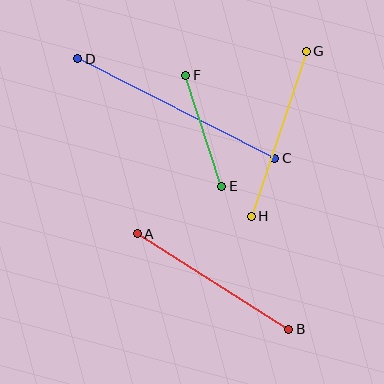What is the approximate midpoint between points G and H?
The midpoint is at approximately (279, 134) pixels.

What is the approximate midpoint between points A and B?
The midpoint is at approximately (213, 282) pixels.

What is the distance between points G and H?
The distance is approximately 174 pixels.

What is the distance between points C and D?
The distance is approximately 221 pixels.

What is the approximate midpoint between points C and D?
The midpoint is at approximately (176, 109) pixels.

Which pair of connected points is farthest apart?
Points C and D are farthest apart.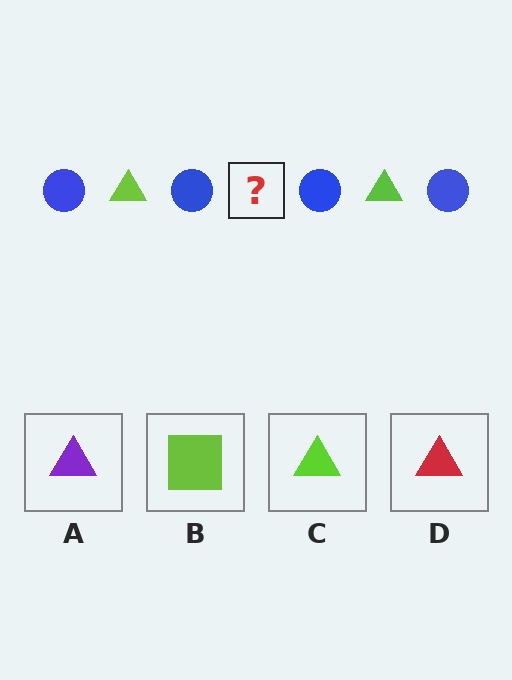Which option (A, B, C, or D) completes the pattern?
C.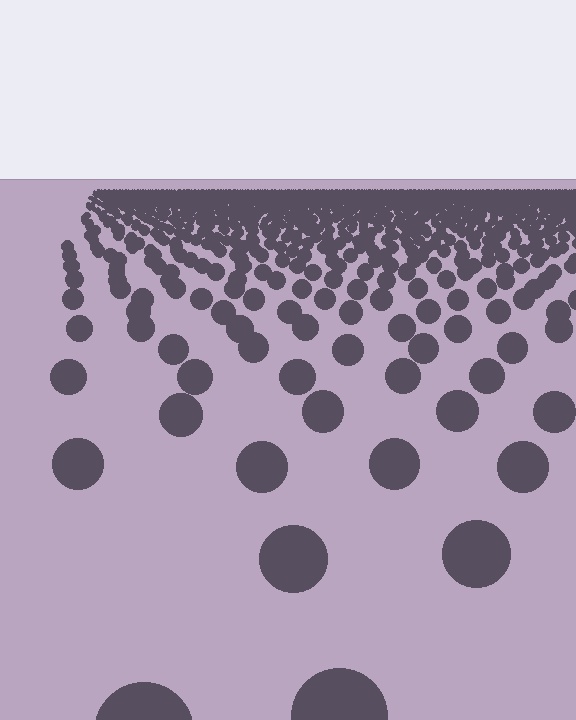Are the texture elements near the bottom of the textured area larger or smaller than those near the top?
Larger. Near the bottom, elements are closer to the viewer and appear at a bigger on-screen size.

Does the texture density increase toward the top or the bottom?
Density increases toward the top.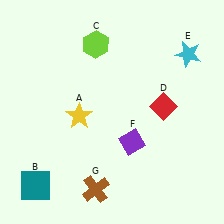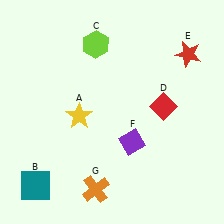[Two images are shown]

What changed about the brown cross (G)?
In Image 1, G is brown. In Image 2, it changed to orange.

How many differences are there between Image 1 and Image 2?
There are 2 differences between the two images.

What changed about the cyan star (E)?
In Image 1, E is cyan. In Image 2, it changed to red.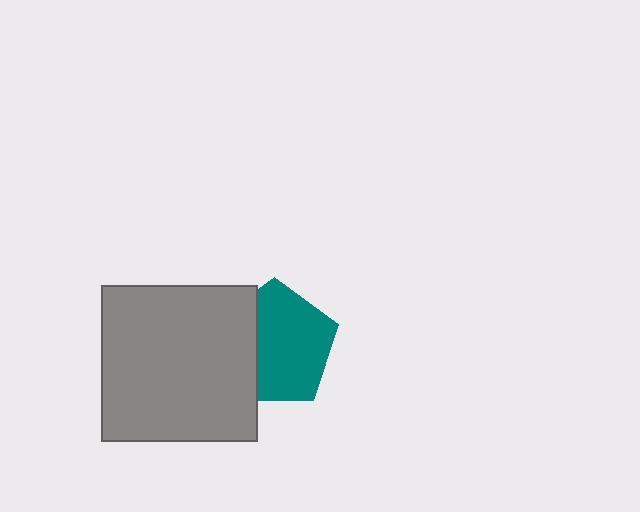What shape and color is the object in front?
The object in front is a gray square.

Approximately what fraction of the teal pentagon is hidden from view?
Roughly 32% of the teal pentagon is hidden behind the gray square.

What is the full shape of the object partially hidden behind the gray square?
The partially hidden object is a teal pentagon.